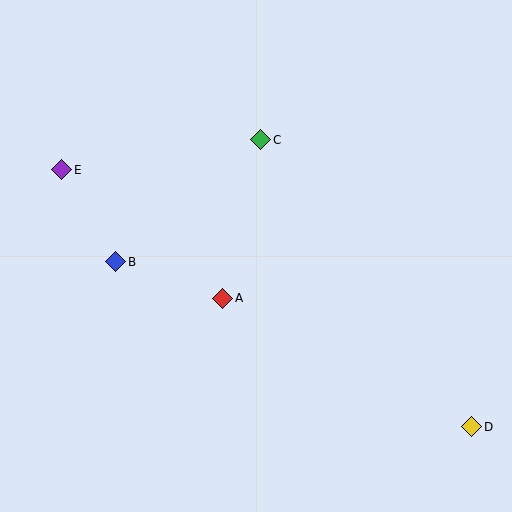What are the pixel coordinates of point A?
Point A is at (223, 298).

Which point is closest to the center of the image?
Point A at (223, 298) is closest to the center.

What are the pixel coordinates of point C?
Point C is at (261, 140).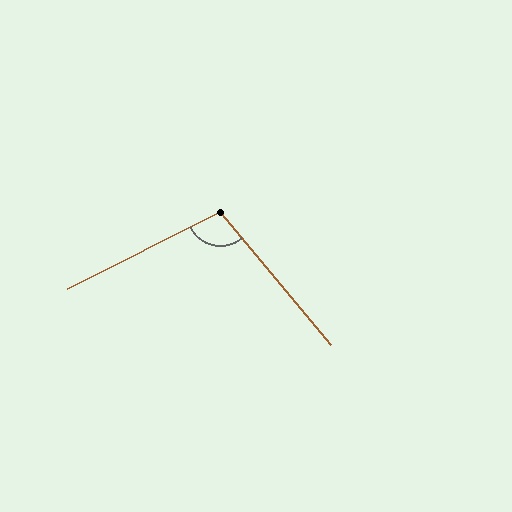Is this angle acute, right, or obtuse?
It is obtuse.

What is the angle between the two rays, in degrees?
Approximately 103 degrees.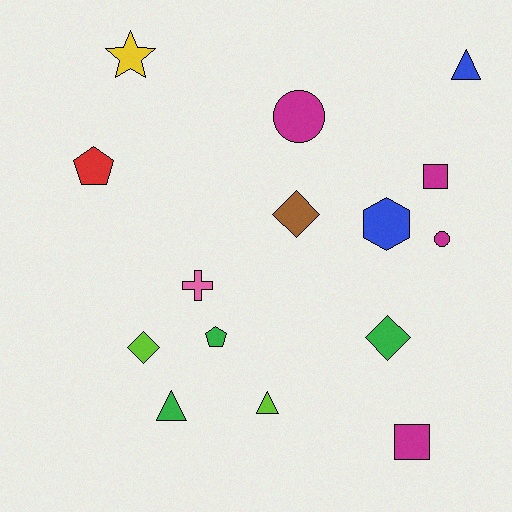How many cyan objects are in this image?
There are no cyan objects.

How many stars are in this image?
There is 1 star.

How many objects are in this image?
There are 15 objects.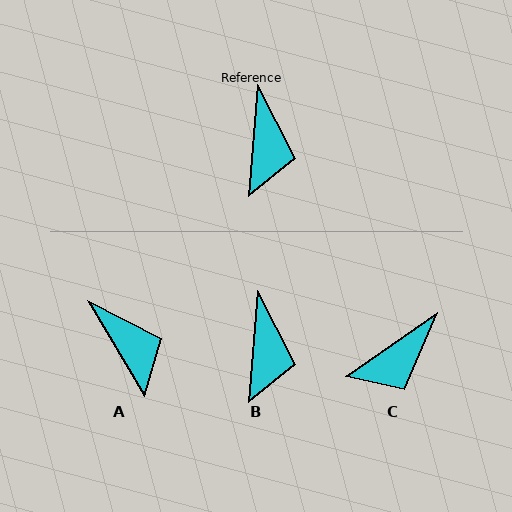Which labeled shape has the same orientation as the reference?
B.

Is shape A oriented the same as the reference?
No, it is off by about 35 degrees.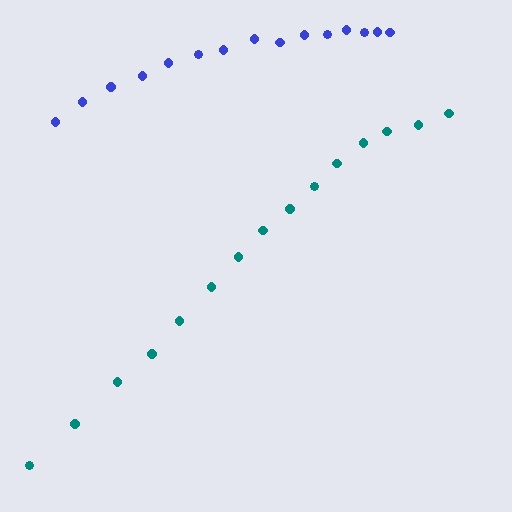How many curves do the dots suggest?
There are 2 distinct paths.